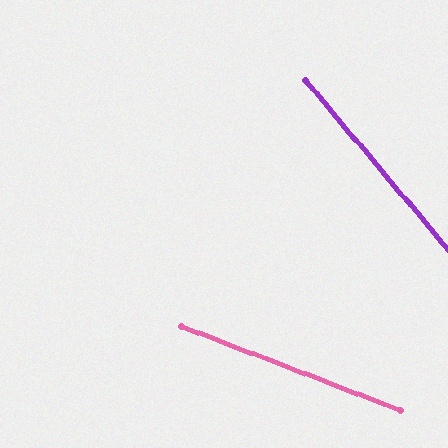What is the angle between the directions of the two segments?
Approximately 29 degrees.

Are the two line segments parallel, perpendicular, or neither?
Neither parallel nor perpendicular — they differ by about 29°.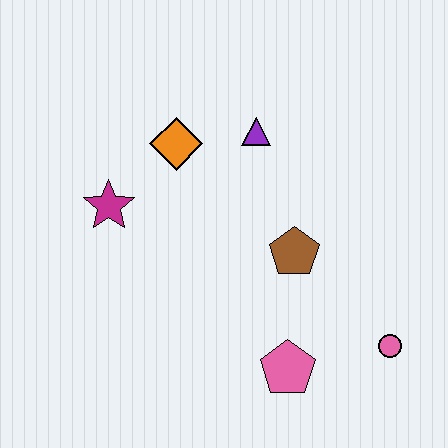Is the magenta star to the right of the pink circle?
No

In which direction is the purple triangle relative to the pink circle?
The purple triangle is above the pink circle.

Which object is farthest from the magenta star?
The pink circle is farthest from the magenta star.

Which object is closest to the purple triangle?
The orange diamond is closest to the purple triangle.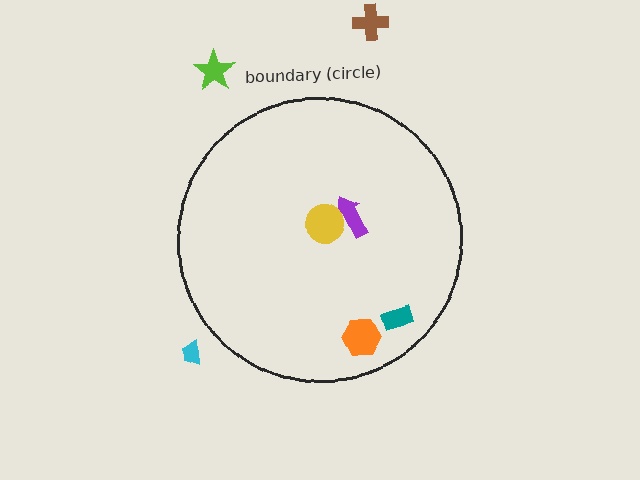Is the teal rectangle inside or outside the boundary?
Inside.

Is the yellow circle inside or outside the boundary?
Inside.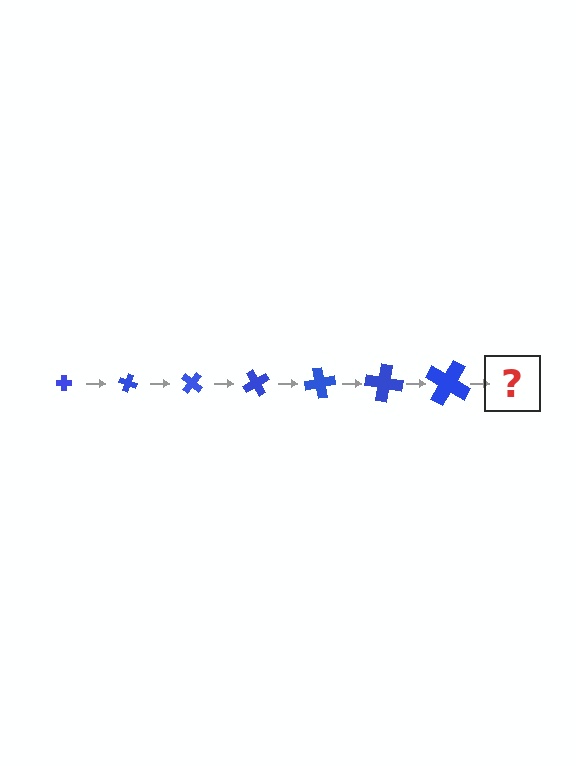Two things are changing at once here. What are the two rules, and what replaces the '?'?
The two rules are that the cross grows larger each step and it rotates 20 degrees each step. The '?' should be a cross, larger than the previous one and rotated 140 degrees from the start.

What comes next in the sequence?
The next element should be a cross, larger than the previous one and rotated 140 degrees from the start.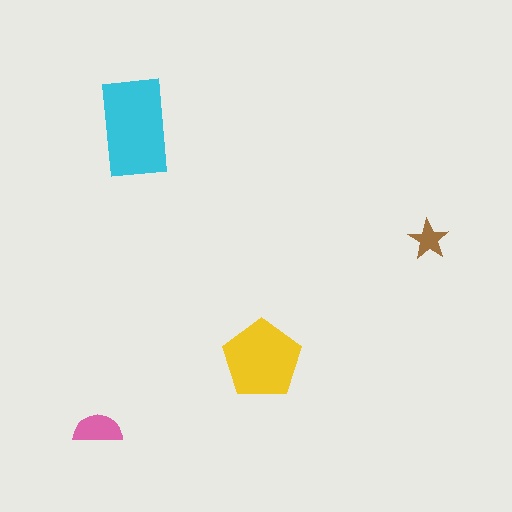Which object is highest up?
The cyan rectangle is topmost.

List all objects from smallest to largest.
The brown star, the pink semicircle, the yellow pentagon, the cyan rectangle.